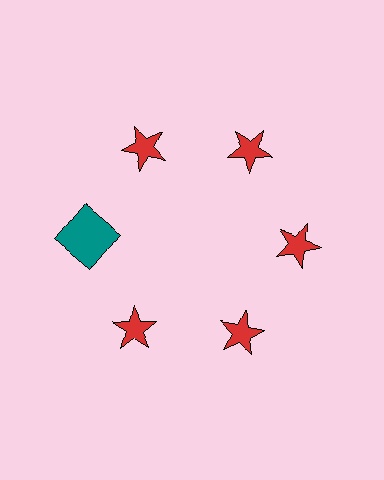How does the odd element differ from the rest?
It differs in both color (teal instead of red) and shape (square instead of star).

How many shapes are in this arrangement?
There are 6 shapes arranged in a ring pattern.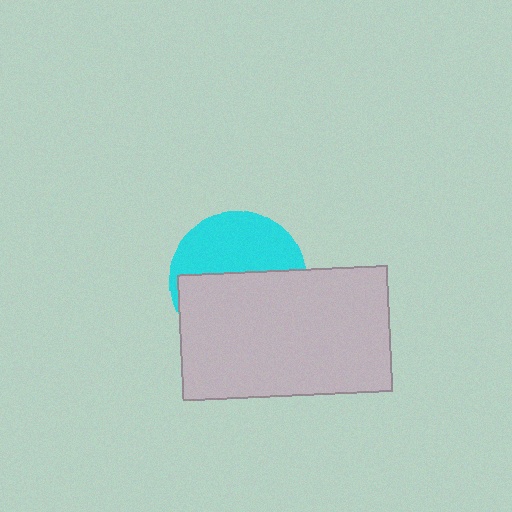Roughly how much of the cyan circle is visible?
A small part of it is visible (roughly 45%).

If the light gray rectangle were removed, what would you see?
You would see the complete cyan circle.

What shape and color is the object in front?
The object in front is a light gray rectangle.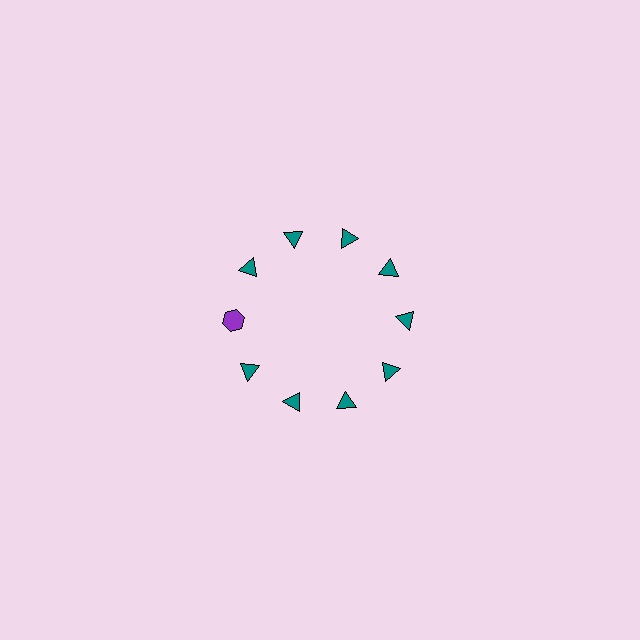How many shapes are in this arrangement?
There are 10 shapes arranged in a ring pattern.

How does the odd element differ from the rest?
It differs in both color (purple instead of teal) and shape (hexagon instead of triangle).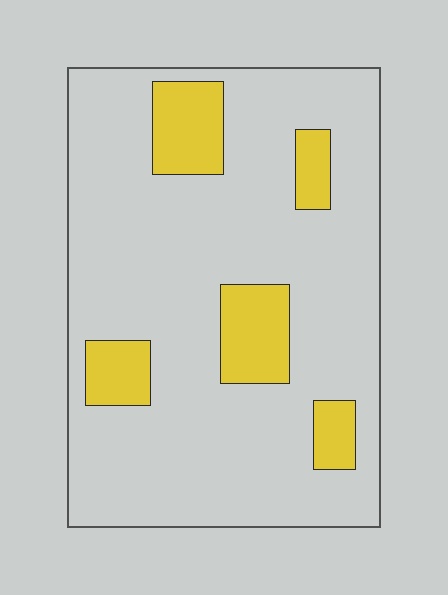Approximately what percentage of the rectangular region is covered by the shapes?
Approximately 15%.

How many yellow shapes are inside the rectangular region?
5.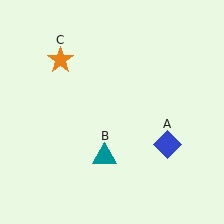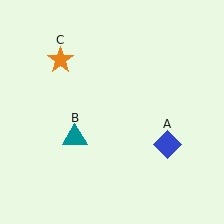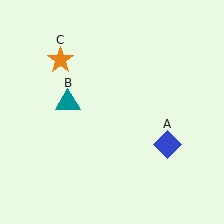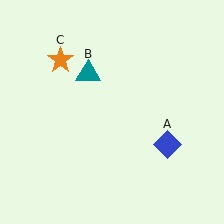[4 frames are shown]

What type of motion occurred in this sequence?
The teal triangle (object B) rotated clockwise around the center of the scene.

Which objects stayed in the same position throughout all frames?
Blue diamond (object A) and orange star (object C) remained stationary.